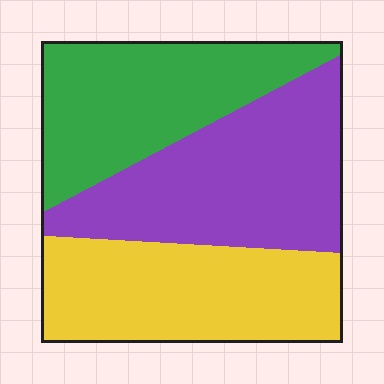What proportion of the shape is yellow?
Yellow covers around 35% of the shape.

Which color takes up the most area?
Purple, at roughly 35%.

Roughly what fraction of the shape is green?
Green covers 31% of the shape.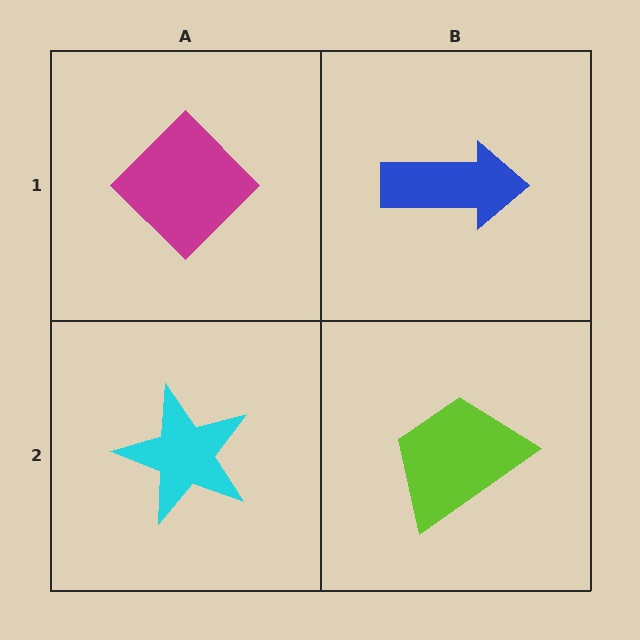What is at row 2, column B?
A lime trapezoid.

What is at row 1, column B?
A blue arrow.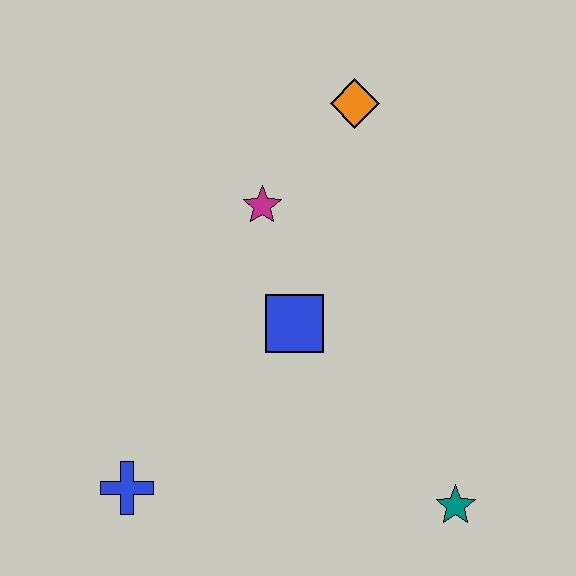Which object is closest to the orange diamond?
The magenta star is closest to the orange diamond.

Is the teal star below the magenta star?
Yes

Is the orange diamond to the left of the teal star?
Yes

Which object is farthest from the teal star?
The orange diamond is farthest from the teal star.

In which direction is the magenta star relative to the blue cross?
The magenta star is above the blue cross.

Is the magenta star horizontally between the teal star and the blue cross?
Yes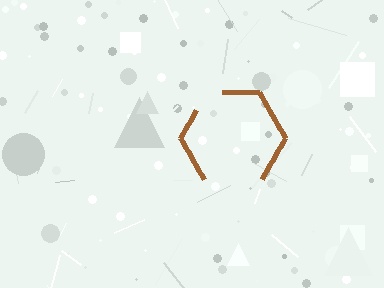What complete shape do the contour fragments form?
The contour fragments form a hexagon.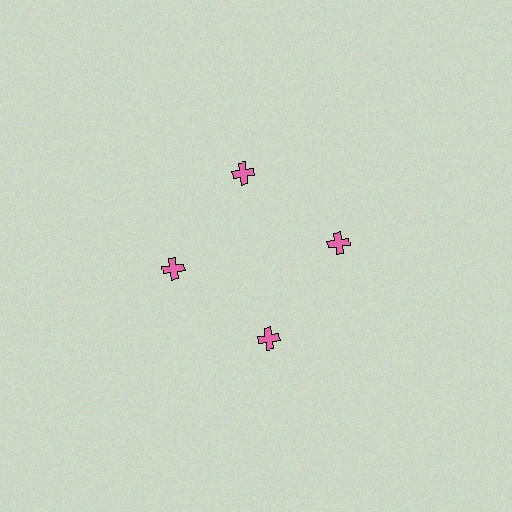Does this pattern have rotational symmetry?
Yes, this pattern has 4-fold rotational symmetry. It looks the same after rotating 90 degrees around the center.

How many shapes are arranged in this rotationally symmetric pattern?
There are 4 shapes, arranged in 4 groups of 1.